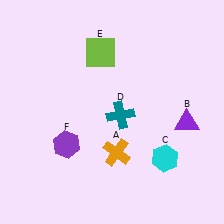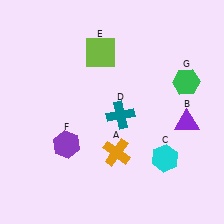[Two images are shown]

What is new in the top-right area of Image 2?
A green hexagon (G) was added in the top-right area of Image 2.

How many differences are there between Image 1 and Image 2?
There is 1 difference between the two images.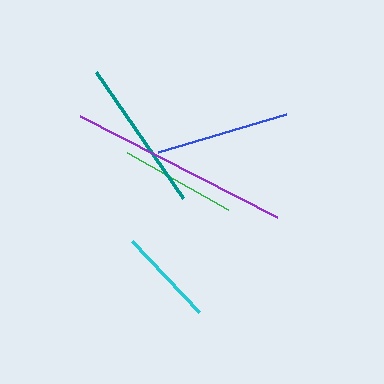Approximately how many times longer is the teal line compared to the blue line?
The teal line is approximately 1.1 times the length of the blue line.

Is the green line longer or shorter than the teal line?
The teal line is longer than the green line.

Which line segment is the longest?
The purple line is the longest at approximately 221 pixels.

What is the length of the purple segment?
The purple segment is approximately 221 pixels long.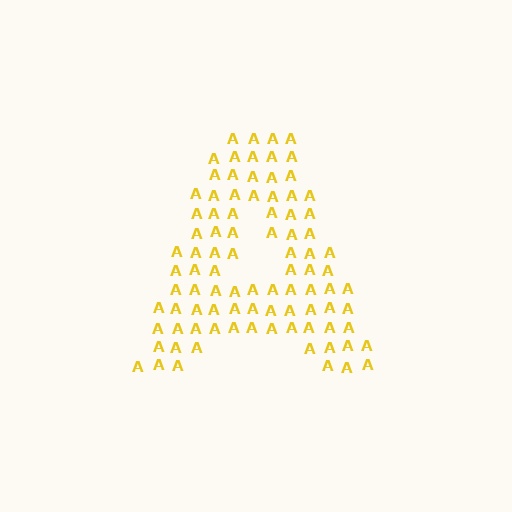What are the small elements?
The small elements are letter A's.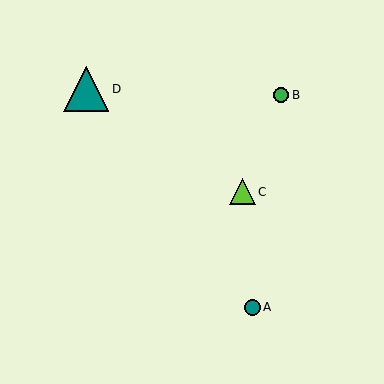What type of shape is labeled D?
Shape D is a teal triangle.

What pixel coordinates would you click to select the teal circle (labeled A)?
Click at (252, 307) to select the teal circle A.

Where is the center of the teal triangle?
The center of the teal triangle is at (86, 89).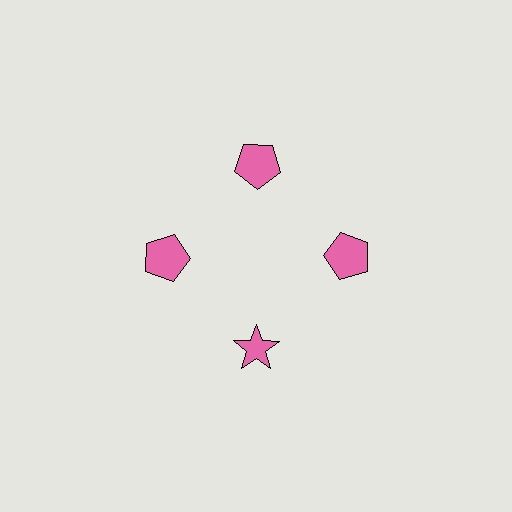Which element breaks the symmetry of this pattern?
The pink star at roughly the 6 o'clock position breaks the symmetry. All other shapes are pink pentagons.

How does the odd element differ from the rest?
It has a different shape: star instead of pentagon.